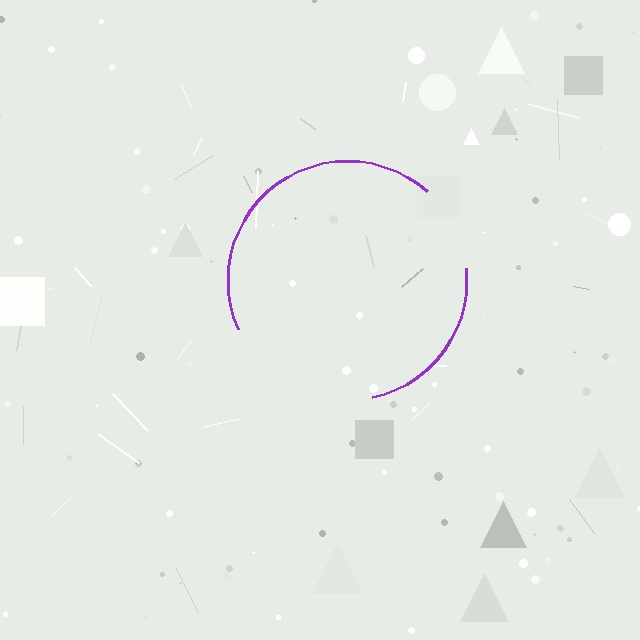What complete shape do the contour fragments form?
The contour fragments form a circle.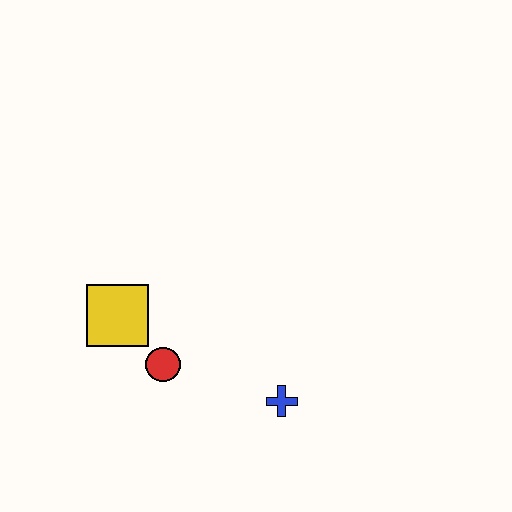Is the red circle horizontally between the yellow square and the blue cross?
Yes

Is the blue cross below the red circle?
Yes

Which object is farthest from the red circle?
The blue cross is farthest from the red circle.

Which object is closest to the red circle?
The yellow square is closest to the red circle.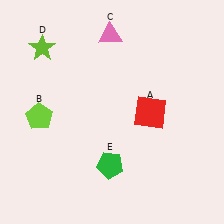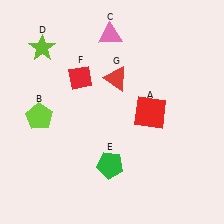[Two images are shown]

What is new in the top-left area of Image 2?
A red diamond (F) was added in the top-left area of Image 2.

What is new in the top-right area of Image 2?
A red triangle (G) was added in the top-right area of Image 2.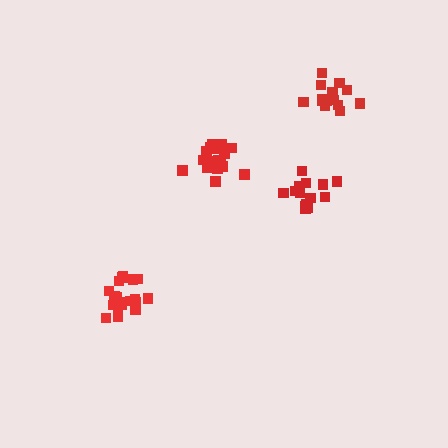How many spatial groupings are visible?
There are 4 spatial groupings.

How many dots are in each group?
Group 1: 16 dots, Group 2: 20 dots, Group 3: 20 dots, Group 4: 16 dots (72 total).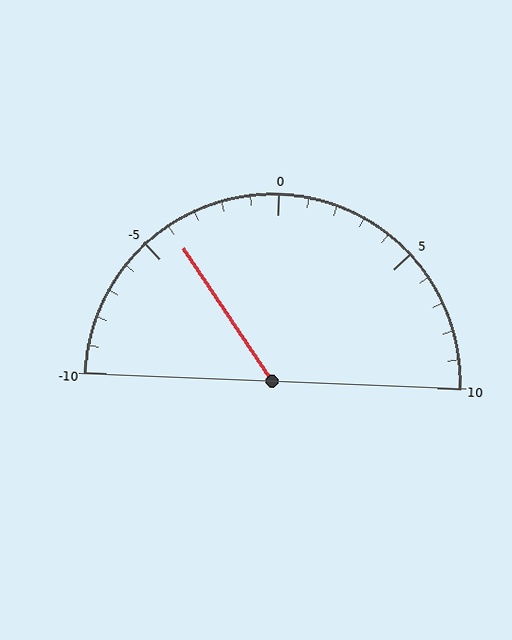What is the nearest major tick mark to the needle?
The nearest major tick mark is -5.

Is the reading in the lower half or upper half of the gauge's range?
The reading is in the lower half of the range (-10 to 10).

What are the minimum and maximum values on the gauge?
The gauge ranges from -10 to 10.